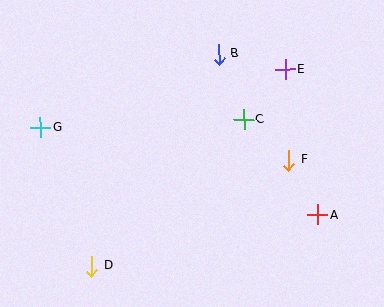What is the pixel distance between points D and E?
The distance between D and E is 276 pixels.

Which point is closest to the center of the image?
Point C at (244, 119) is closest to the center.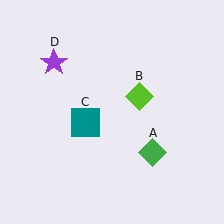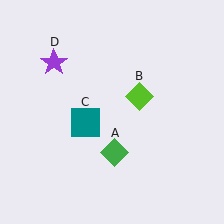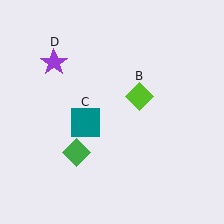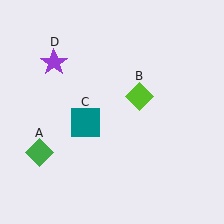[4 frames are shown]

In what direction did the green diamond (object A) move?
The green diamond (object A) moved left.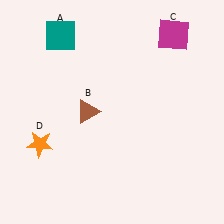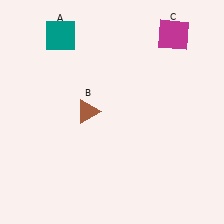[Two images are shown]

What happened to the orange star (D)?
The orange star (D) was removed in Image 2. It was in the bottom-left area of Image 1.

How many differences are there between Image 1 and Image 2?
There is 1 difference between the two images.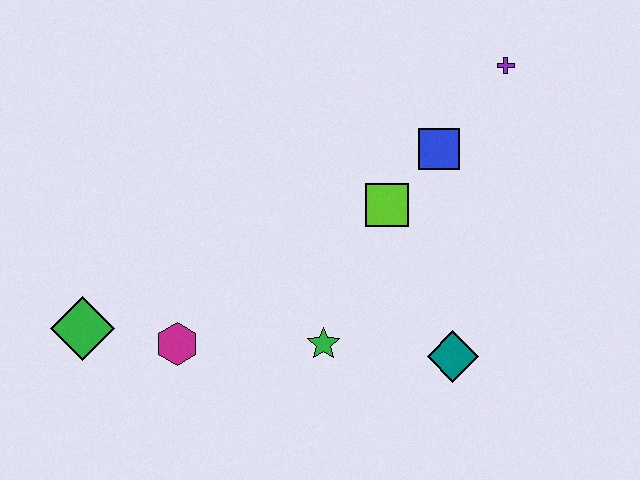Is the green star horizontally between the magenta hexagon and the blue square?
Yes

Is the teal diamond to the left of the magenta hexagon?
No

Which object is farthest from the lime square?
The green diamond is farthest from the lime square.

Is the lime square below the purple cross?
Yes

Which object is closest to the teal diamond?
The green star is closest to the teal diamond.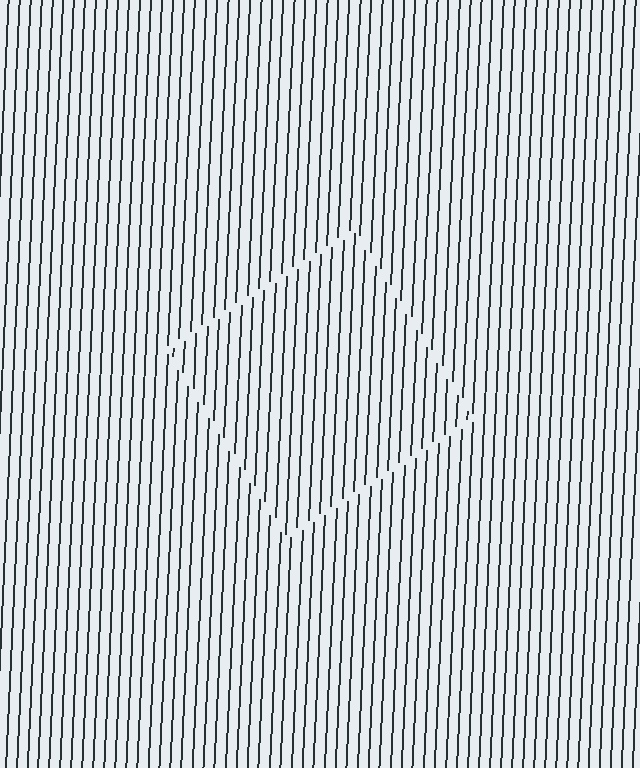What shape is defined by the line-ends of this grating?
An illusory square. The interior of the shape contains the same grating, shifted by half a period — the contour is defined by the phase discontinuity where line-ends from the inner and outer gratings abut.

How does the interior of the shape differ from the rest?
The interior of the shape contains the same grating, shifted by half a period — the contour is defined by the phase discontinuity where line-ends from the inner and outer gratings abut.